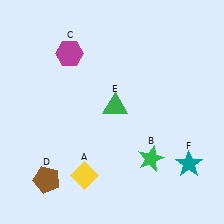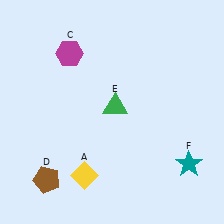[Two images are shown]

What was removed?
The green star (B) was removed in Image 2.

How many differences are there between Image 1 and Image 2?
There is 1 difference between the two images.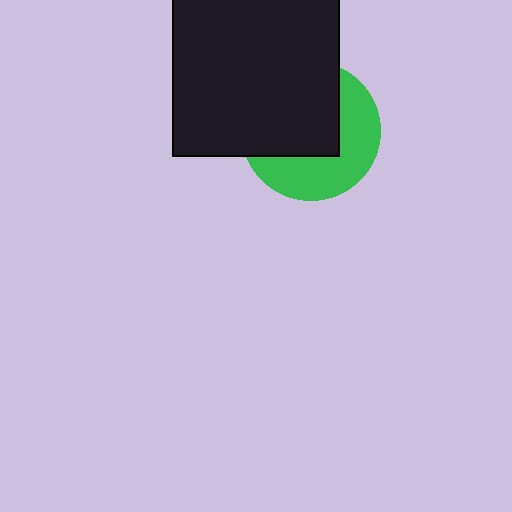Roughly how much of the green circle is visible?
About half of it is visible (roughly 46%).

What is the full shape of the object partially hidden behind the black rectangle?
The partially hidden object is a green circle.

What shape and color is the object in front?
The object in front is a black rectangle.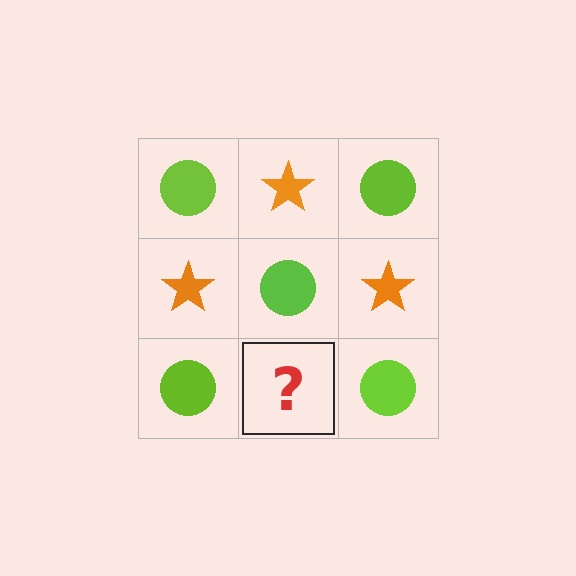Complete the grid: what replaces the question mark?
The question mark should be replaced with an orange star.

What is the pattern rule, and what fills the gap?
The rule is that it alternates lime circle and orange star in a checkerboard pattern. The gap should be filled with an orange star.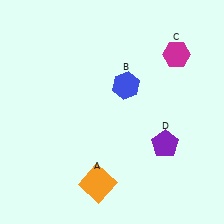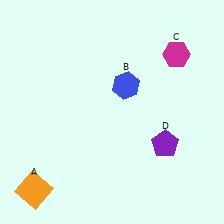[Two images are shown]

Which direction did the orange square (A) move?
The orange square (A) moved left.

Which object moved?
The orange square (A) moved left.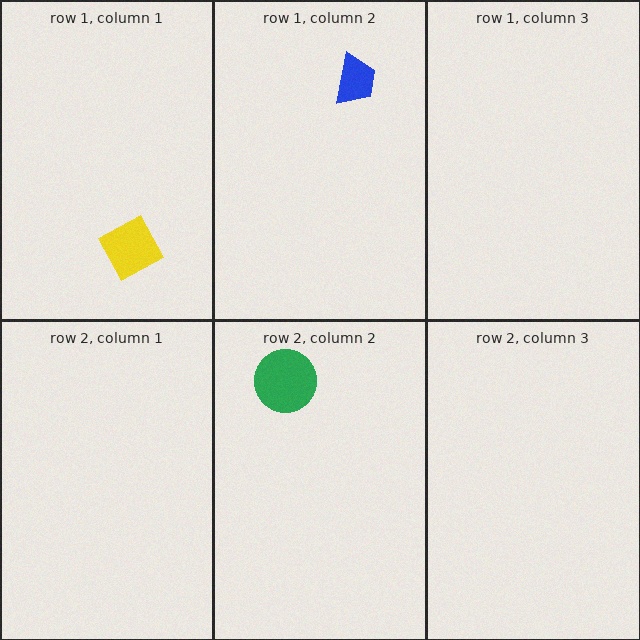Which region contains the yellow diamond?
The row 1, column 1 region.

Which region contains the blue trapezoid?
The row 1, column 2 region.